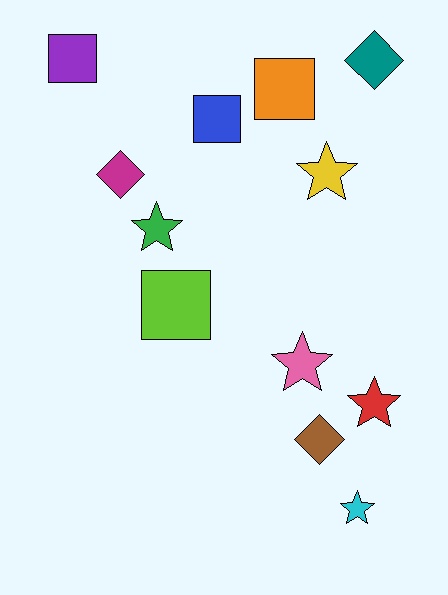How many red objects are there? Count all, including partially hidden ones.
There is 1 red object.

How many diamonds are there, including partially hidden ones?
There are 3 diamonds.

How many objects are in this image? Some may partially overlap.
There are 12 objects.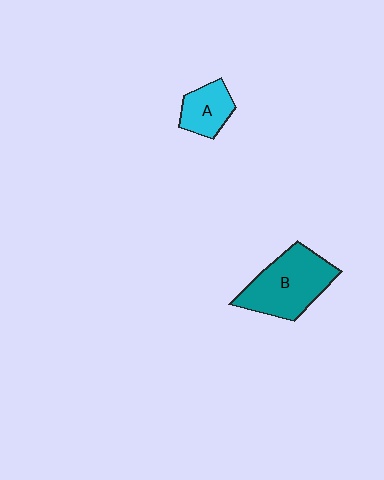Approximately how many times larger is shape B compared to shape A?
Approximately 2.1 times.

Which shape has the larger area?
Shape B (teal).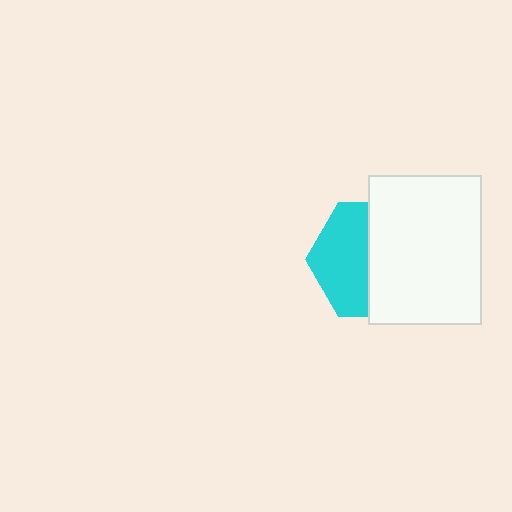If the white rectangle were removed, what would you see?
You would see the complete cyan hexagon.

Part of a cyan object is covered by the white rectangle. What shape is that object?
It is a hexagon.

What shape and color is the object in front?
The object in front is a white rectangle.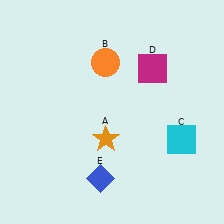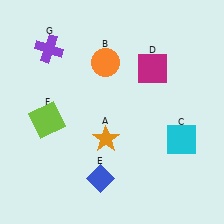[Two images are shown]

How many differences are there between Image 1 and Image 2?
There are 2 differences between the two images.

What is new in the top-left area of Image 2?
A purple cross (G) was added in the top-left area of Image 2.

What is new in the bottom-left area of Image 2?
A lime square (F) was added in the bottom-left area of Image 2.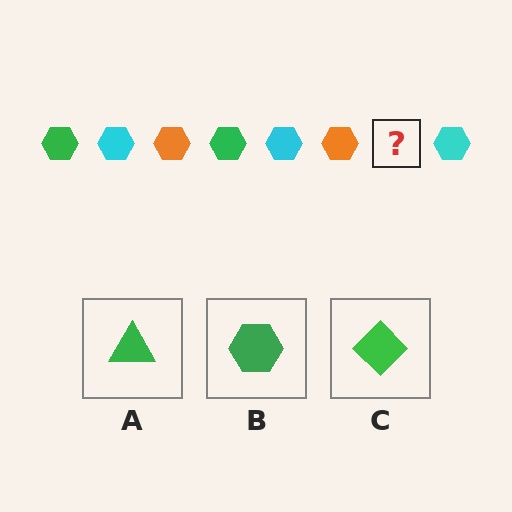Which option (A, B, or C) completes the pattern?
B.